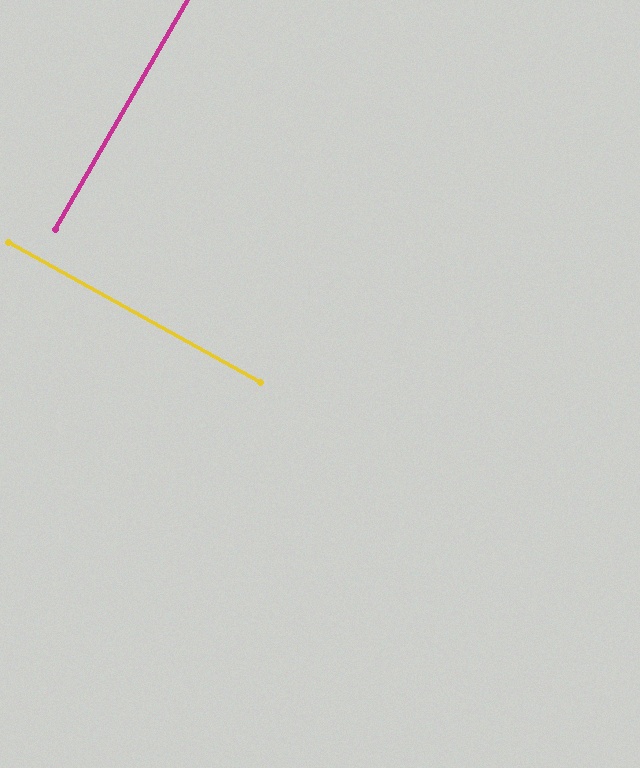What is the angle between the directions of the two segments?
Approximately 89 degrees.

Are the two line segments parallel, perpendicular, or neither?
Perpendicular — they meet at approximately 89°.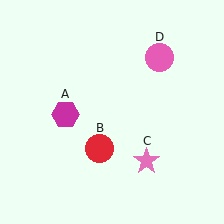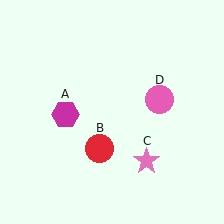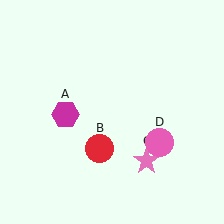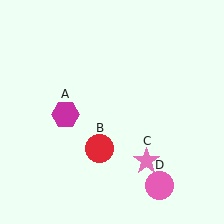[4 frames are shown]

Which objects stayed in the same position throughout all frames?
Magenta hexagon (object A) and red circle (object B) and pink star (object C) remained stationary.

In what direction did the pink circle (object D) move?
The pink circle (object D) moved down.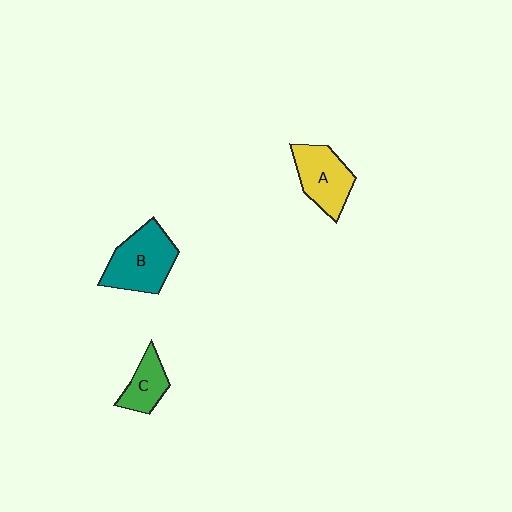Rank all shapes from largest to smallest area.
From largest to smallest: B (teal), A (yellow), C (green).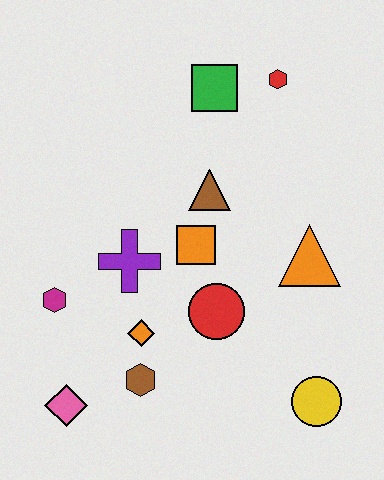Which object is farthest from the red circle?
The red hexagon is farthest from the red circle.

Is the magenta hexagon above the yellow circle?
Yes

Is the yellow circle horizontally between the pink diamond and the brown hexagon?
No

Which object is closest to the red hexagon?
The green square is closest to the red hexagon.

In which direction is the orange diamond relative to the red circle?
The orange diamond is to the left of the red circle.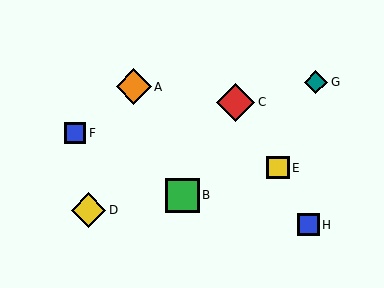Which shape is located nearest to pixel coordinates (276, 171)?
The yellow square (labeled E) at (278, 168) is nearest to that location.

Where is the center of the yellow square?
The center of the yellow square is at (278, 168).